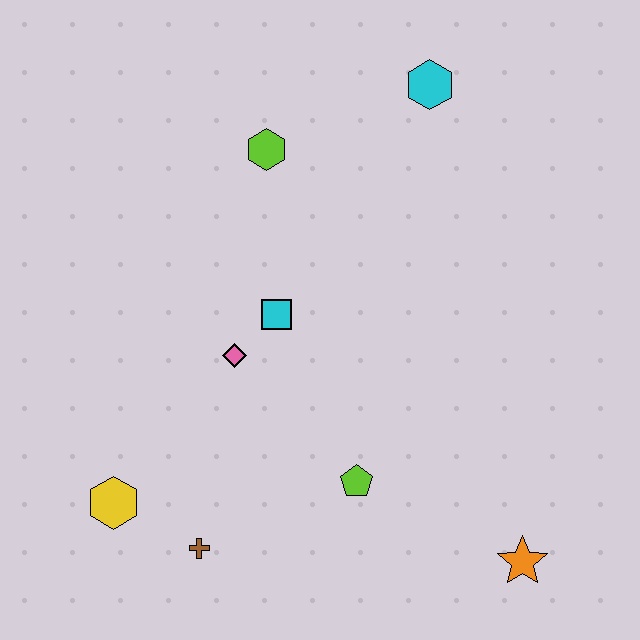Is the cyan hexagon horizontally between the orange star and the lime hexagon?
Yes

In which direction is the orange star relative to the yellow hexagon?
The orange star is to the right of the yellow hexagon.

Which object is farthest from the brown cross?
The cyan hexagon is farthest from the brown cross.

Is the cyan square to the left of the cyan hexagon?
Yes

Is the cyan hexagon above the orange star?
Yes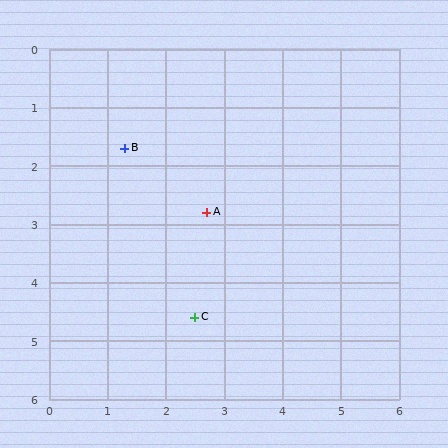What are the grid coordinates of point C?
Point C is at approximately (2.5, 4.6).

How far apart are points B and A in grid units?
Points B and A are about 1.8 grid units apart.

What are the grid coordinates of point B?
Point B is at approximately (1.3, 1.7).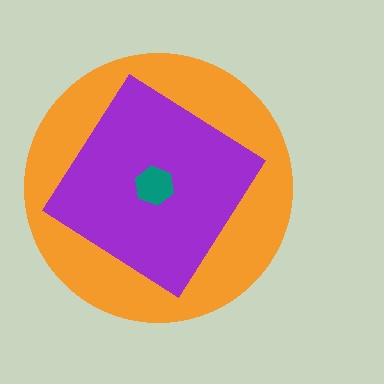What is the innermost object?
The teal hexagon.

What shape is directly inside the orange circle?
The purple diamond.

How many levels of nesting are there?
3.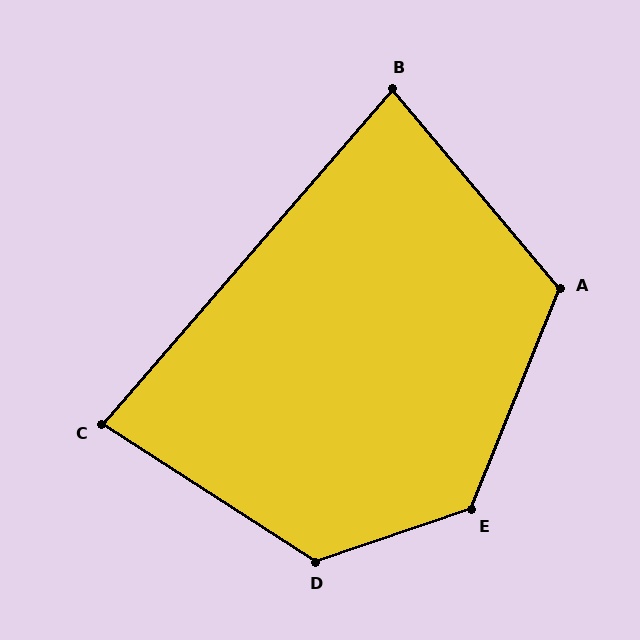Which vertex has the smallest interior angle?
B, at approximately 81 degrees.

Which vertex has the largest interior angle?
E, at approximately 131 degrees.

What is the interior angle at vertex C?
Approximately 82 degrees (acute).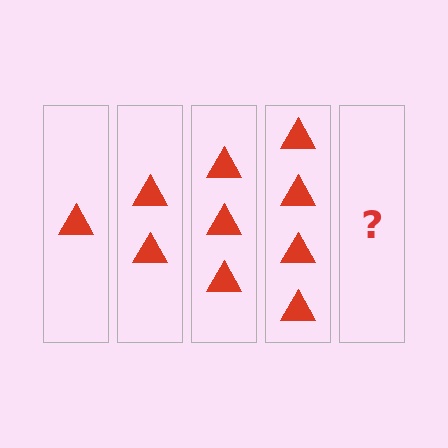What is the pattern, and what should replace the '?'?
The pattern is that each step adds one more triangle. The '?' should be 5 triangles.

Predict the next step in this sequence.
The next step is 5 triangles.